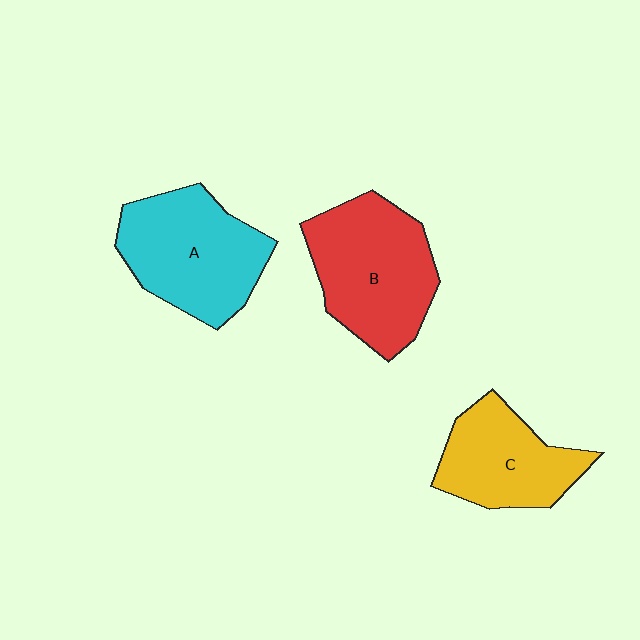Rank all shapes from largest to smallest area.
From largest to smallest: B (red), A (cyan), C (yellow).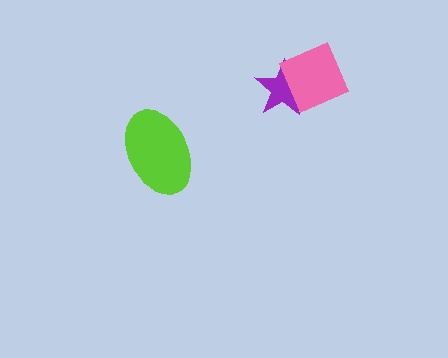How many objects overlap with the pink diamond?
1 object overlaps with the pink diamond.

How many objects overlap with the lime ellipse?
0 objects overlap with the lime ellipse.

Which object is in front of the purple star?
The pink diamond is in front of the purple star.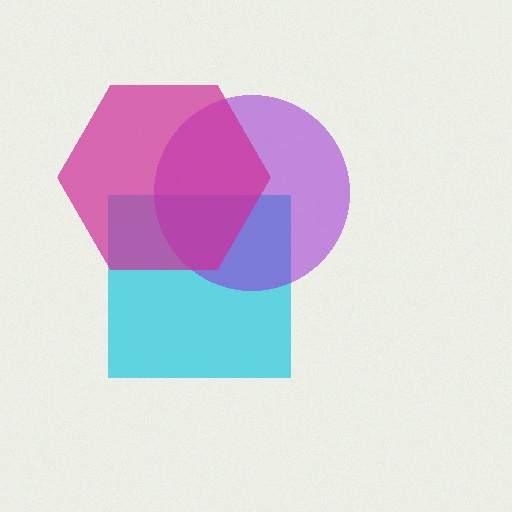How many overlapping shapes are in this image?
There are 3 overlapping shapes in the image.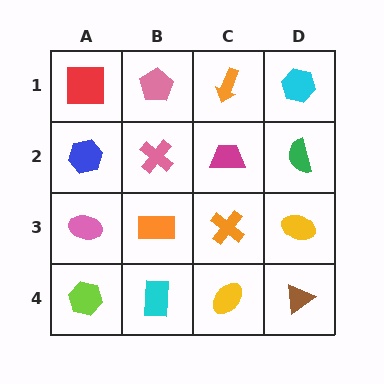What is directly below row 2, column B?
An orange rectangle.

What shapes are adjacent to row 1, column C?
A magenta trapezoid (row 2, column C), a pink pentagon (row 1, column B), a cyan hexagon (row 1, column D).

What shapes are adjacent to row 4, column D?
A yellow ellipse (row 3, column D), a yellow ellipse (row 4, column C).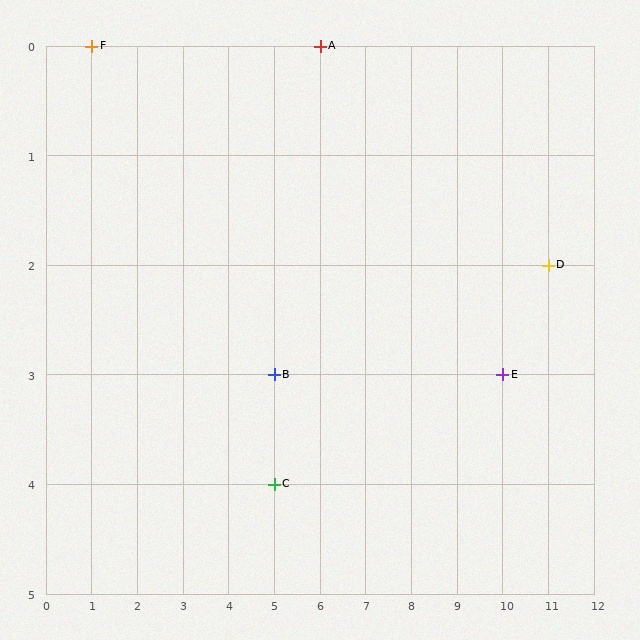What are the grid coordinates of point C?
Point C is at grid coordinates (5, 4).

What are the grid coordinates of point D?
Point D is at grid coordinates (11, 2).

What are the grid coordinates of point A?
Point A is at grid coordinates (6, 0).